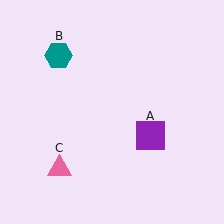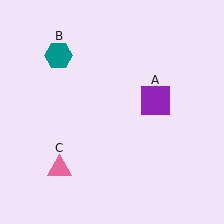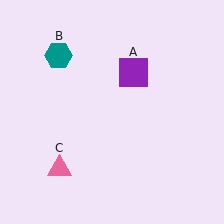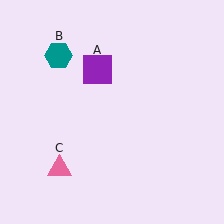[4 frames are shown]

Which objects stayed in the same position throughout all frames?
Teal hexagon (object B) and pink triangle (object C) remained stationary.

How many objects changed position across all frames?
1 object changed position: purple square (object A).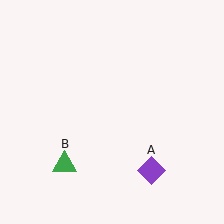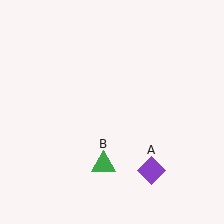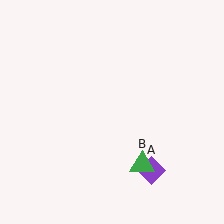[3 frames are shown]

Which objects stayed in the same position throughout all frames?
Purple diamond (object A) remained stationary.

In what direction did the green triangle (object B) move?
The green triangle (object B) moved right.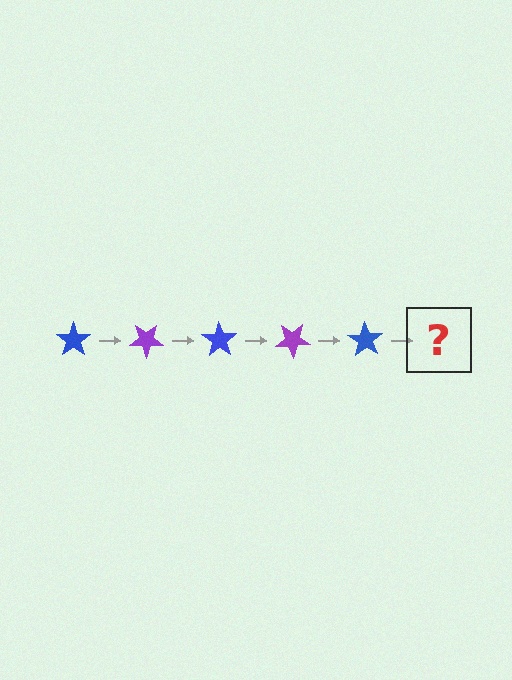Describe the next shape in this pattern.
It should be a purple star, rotated 175 degrees from the start.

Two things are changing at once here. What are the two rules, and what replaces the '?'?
The two rules are that it rotates 35 degrees each step and the color cycles through blue and purple. The '?' should be a purple star, rotated 175 degrees from the start.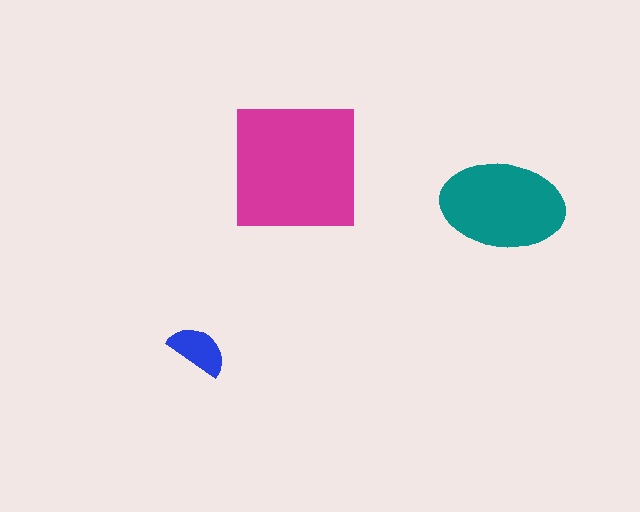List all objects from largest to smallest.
The magenta square, the teal ellipse, the blue semicircle.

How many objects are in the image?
There are 3 objects in the image.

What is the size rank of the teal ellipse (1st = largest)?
2nd.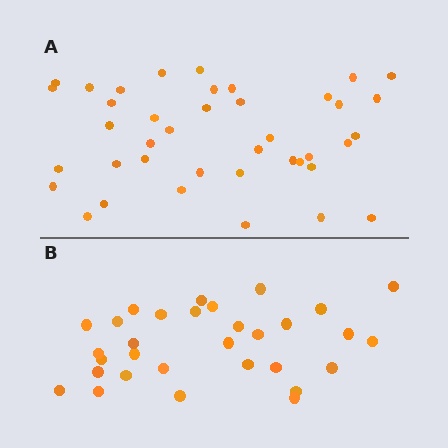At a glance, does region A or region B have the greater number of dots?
Region A (the top region) has more dots.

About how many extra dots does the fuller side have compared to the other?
Region A has roughly 8 or so more dots than region B.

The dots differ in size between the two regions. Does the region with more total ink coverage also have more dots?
No. Region B has more total ink coverage because its dots are larger, but region A actually contains more individual dots. Total area can be misleading — the number of items is what matters here.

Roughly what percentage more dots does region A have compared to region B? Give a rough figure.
About 30% more.